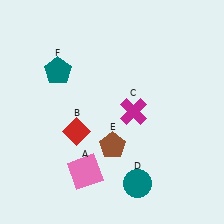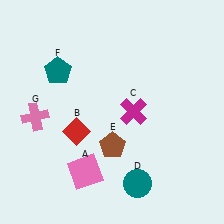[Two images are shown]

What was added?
A pink cross (G) was added in Image 2.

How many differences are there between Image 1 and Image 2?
There is 1 difference between the two images.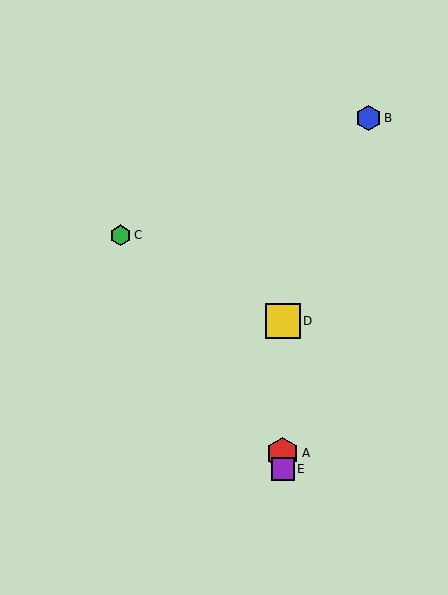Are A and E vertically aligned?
Yes, both are at x≈283.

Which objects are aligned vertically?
Objects A, D, E are aligned vertically.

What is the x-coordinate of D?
Object D is at x≈283.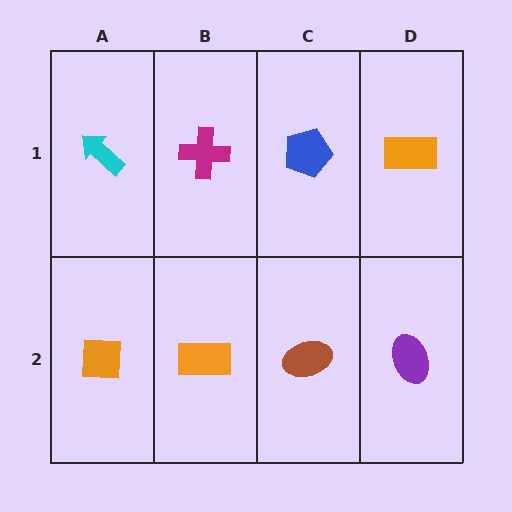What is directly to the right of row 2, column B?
A brown ellipse.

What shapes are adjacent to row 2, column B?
A magenta cross (row 1, column B), an orange square (row 2, column A), a brown ellipse (row 2, column C).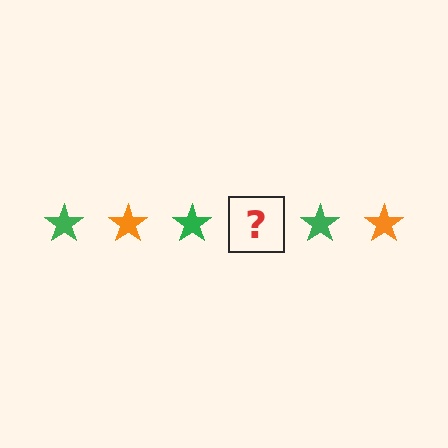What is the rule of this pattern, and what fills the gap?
The rule is that the pattern cycles through green, orange stars. The gap should be filled with an orange star.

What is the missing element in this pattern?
The missing element is an orange star.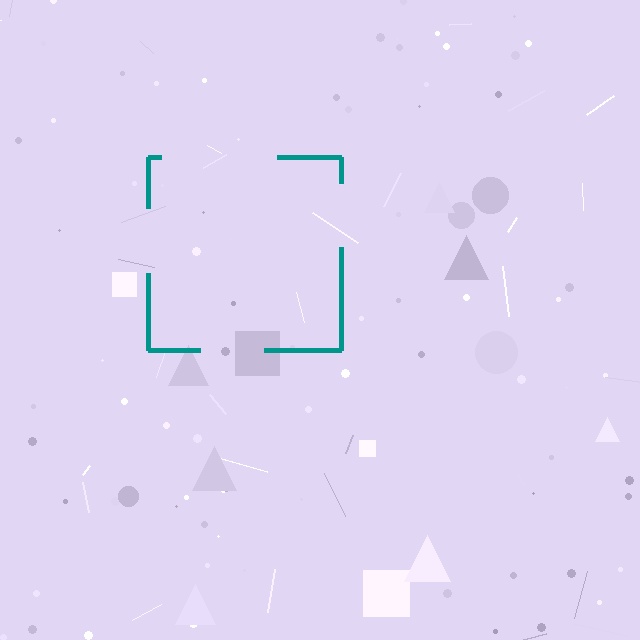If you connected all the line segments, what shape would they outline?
They would outline a square.